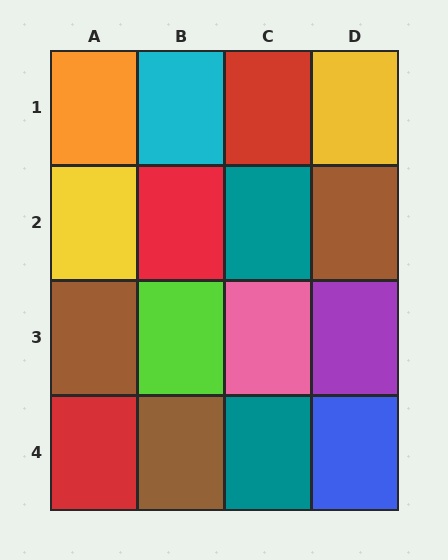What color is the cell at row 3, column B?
Lime.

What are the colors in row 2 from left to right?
Yellow, red, teal, brown.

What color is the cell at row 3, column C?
Pink.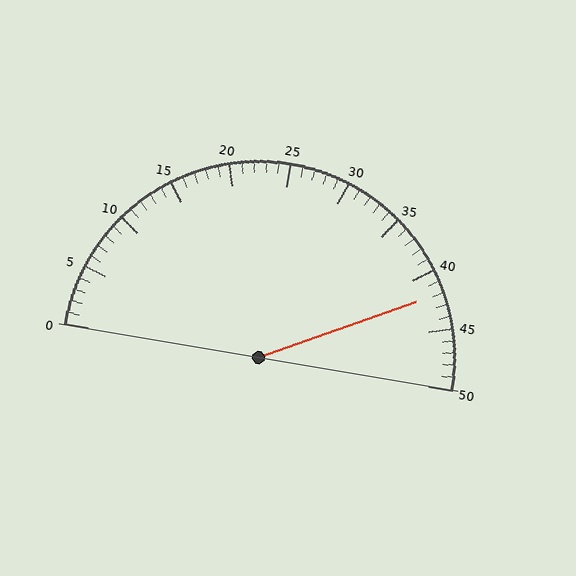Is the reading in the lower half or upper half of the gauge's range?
The reading is in the upper half of the range (0 to 50).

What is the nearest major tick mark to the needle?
The nearest major tick mark is 40.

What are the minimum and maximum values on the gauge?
The gauge ranges from 0 to 50.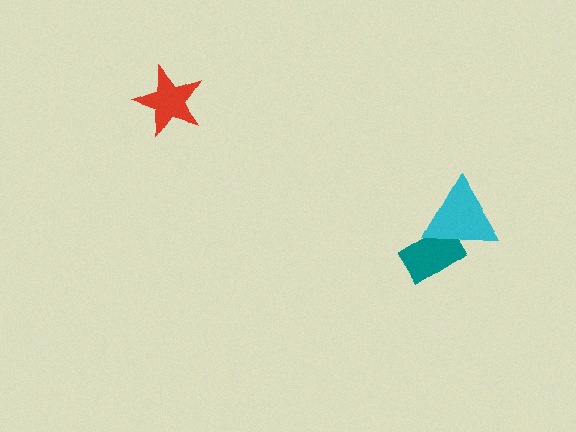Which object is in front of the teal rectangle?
The cyan triangle is in front of the teal rectangle.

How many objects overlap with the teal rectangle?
1 object overlaps with the teal rectangle.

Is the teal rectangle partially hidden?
Yes, it is partially covered by another shape.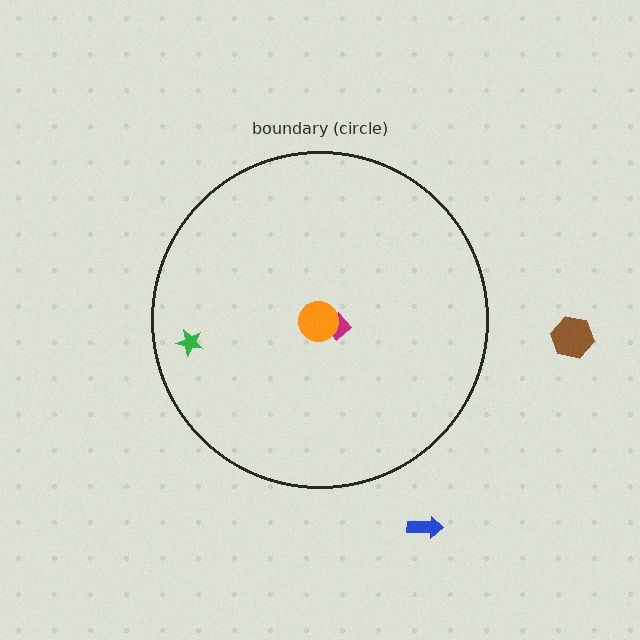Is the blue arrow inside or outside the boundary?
Outside.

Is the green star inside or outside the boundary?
Inside.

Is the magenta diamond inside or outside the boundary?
Inside.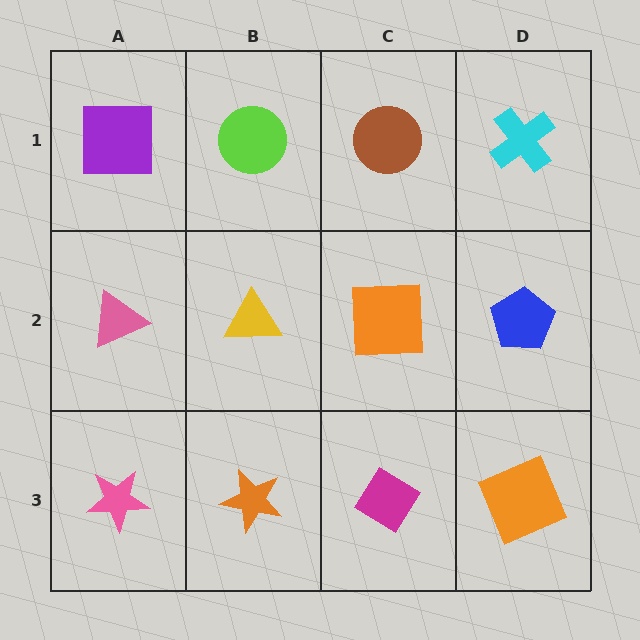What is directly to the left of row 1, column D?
A brown circle.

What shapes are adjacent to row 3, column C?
An orange square (row 2, column C), an orange star (row 3, column B), an orange square (row 3, column D).